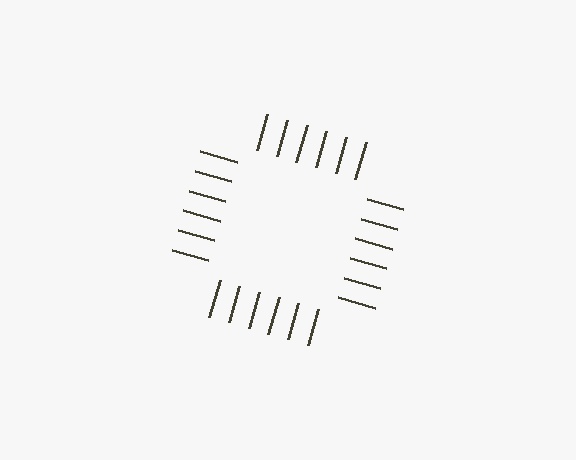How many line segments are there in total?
24 — 6 along each of the 4 edges.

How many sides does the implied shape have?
4 sides — the line-ends trace a square.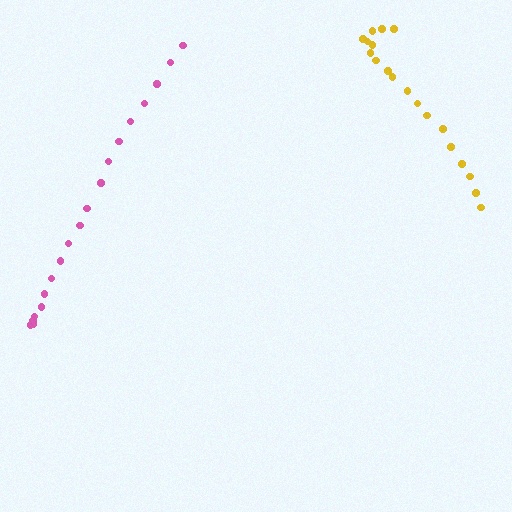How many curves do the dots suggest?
There are 2 distinct paths.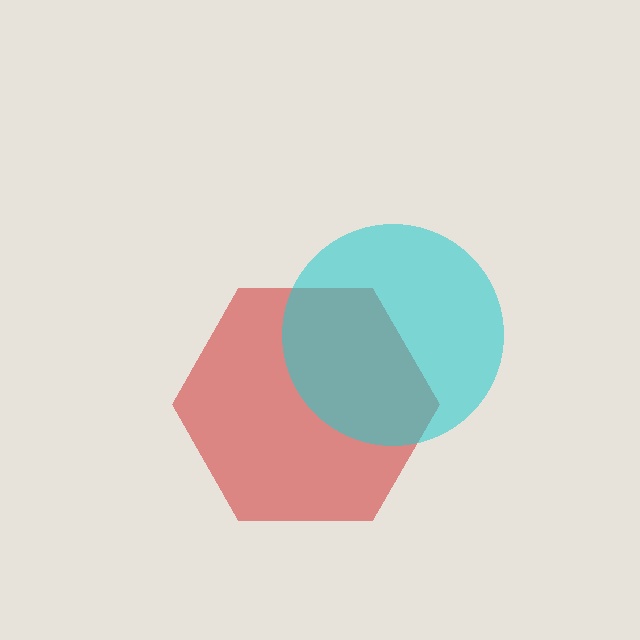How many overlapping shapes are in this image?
There are 2 overlapping shapes in the image.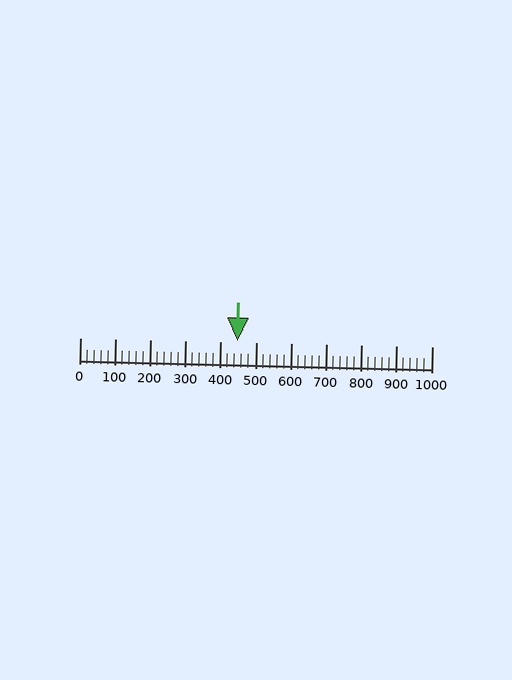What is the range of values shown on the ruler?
The ruler shows values from 0 to 1000.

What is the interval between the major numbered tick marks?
The major tick marks are spaced 100 units apart.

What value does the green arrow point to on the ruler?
The green arrow points to approximately 448.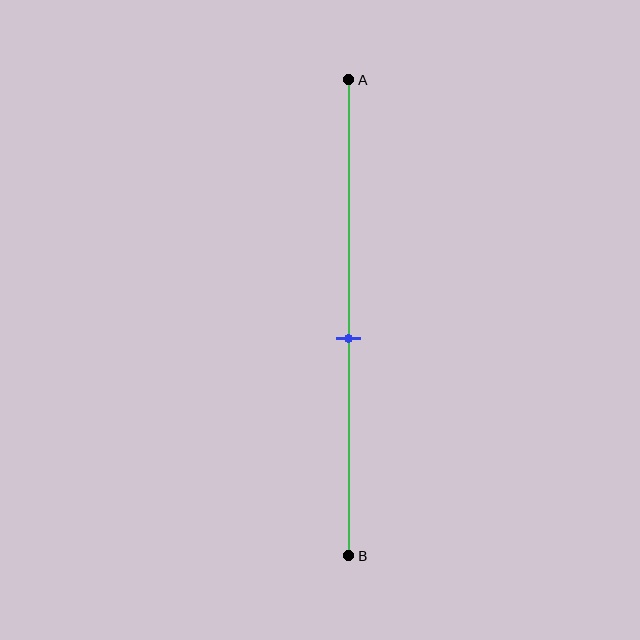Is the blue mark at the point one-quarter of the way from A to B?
No, the mark is at about 55% from A, not at the 25% one-quarter point.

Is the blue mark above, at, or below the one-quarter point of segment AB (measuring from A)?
The blue mark is below the one-quarter point of segment AB.